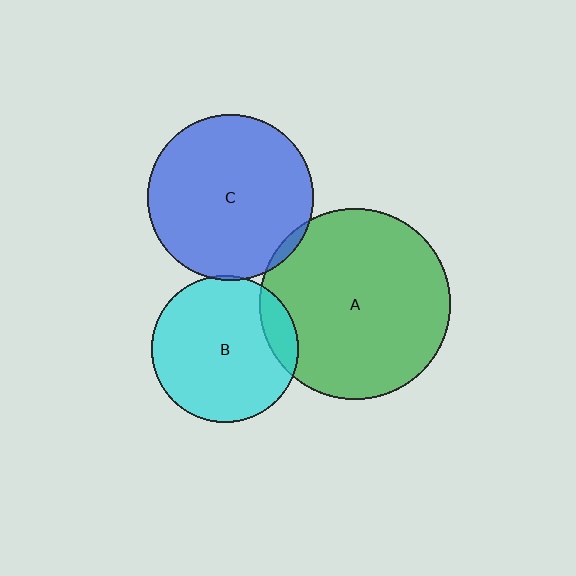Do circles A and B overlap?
Yes.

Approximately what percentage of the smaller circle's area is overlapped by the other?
Approximately 10%.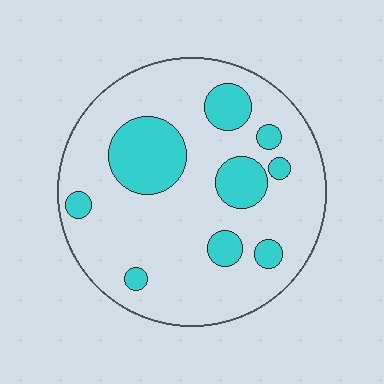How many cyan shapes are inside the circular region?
9.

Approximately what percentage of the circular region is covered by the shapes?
Approximately 20%.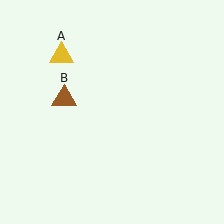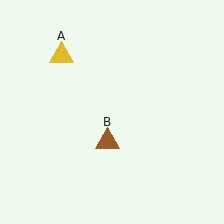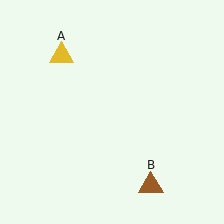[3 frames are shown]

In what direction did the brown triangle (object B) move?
The brown triangle (object B) moved down and to the right.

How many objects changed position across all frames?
1 object changed position: brown triangle (object B).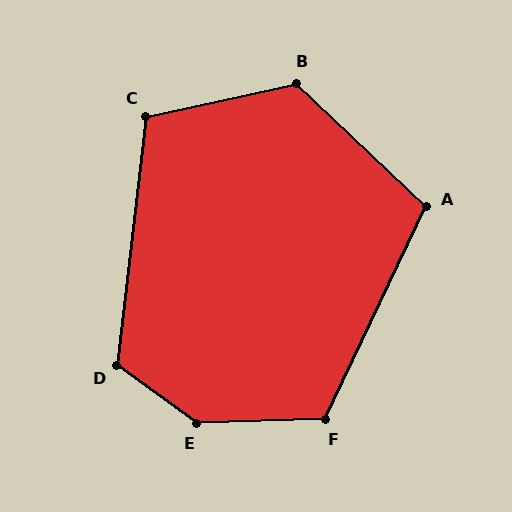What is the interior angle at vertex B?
Approximately 124 degrees (obtuse).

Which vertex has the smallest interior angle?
A, at approximately 108 degrees.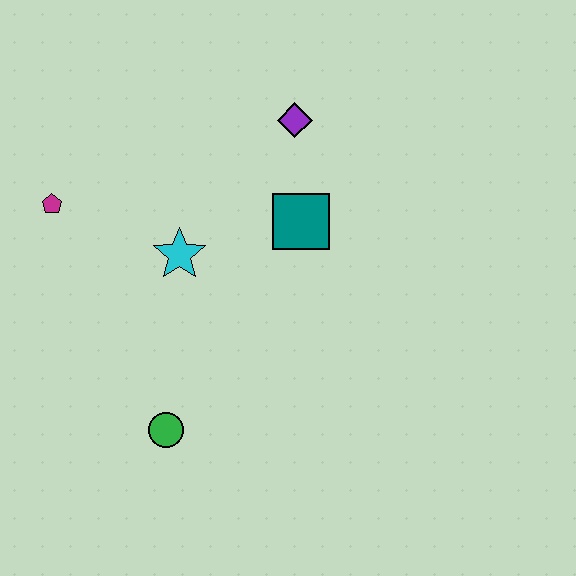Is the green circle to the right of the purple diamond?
No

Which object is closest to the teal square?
The purple diamond is closest to the teal square.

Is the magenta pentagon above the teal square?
Yes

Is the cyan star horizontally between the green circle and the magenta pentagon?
No